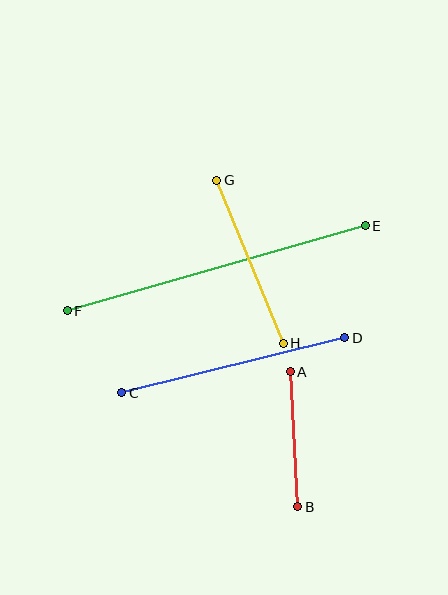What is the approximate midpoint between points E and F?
The midpoint is at approximately (216, 268) pixels.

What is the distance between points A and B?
The distance is approximately 135 pixels.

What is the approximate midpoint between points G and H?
The midpoint is at approximately (250, 262) pixels.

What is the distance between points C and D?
The distance is approximately 229 pixels.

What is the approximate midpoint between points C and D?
The midpoint is at approximately (233, 365) pixels.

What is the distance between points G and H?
The distance is approximately 176 pixels.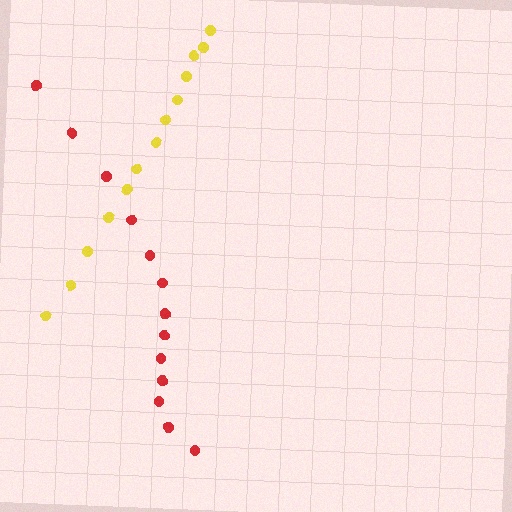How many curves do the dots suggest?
There are 2 distinct paths.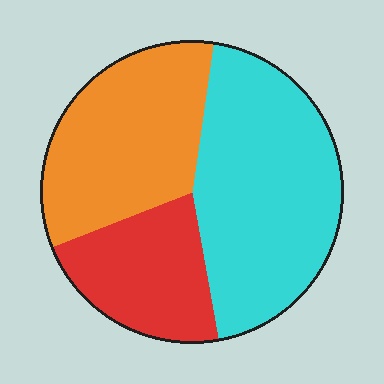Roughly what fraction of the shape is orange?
Orange covers roughly 35% of the shape.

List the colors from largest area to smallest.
From largest to smallest: cyan, orange, red.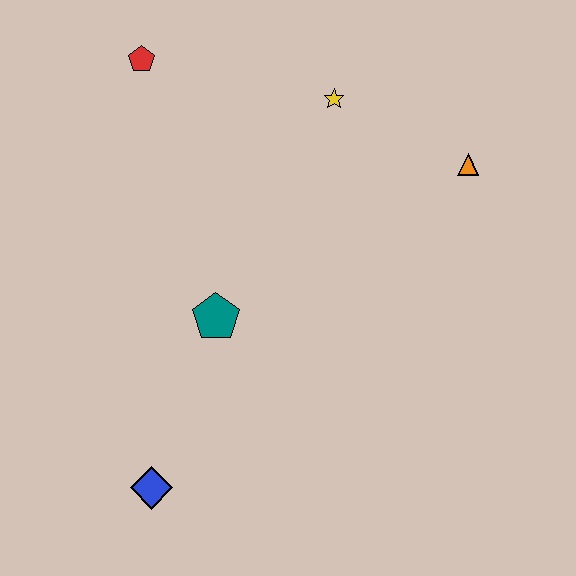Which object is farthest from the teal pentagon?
The orange triangle is farthest from the teal pentagon.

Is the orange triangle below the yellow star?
Yes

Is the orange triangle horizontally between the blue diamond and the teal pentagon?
No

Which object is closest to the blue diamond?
The teal pentagon is closest to the blue diamond.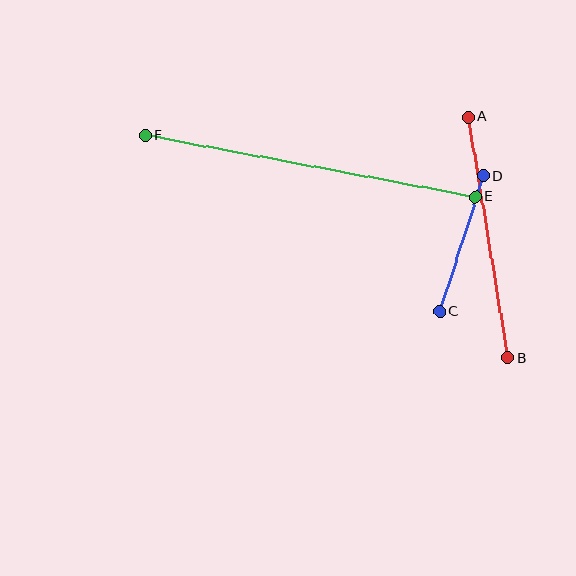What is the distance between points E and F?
The distance is approximately 335 pixels.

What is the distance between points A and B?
The distance is approximately 244 pixels.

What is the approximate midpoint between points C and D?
The midpoint is at approximately (462, 244) pixels.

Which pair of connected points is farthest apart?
Points E and F are farthest apart.